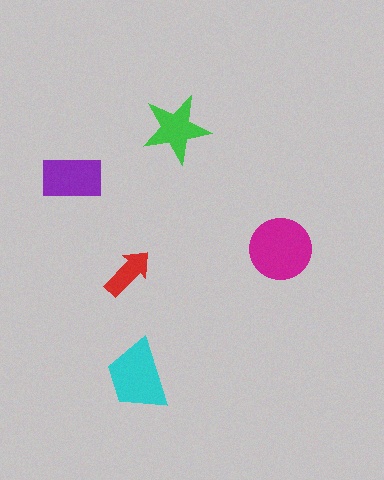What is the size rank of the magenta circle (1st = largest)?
1st.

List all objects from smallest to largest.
The red arrow, the green star, the purple rectangle, the cyan trapezoid, the magenta circle.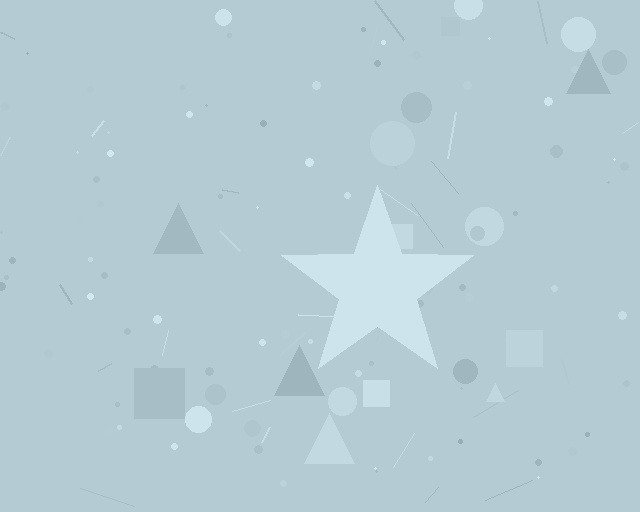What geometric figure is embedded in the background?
A star is embedded in the background.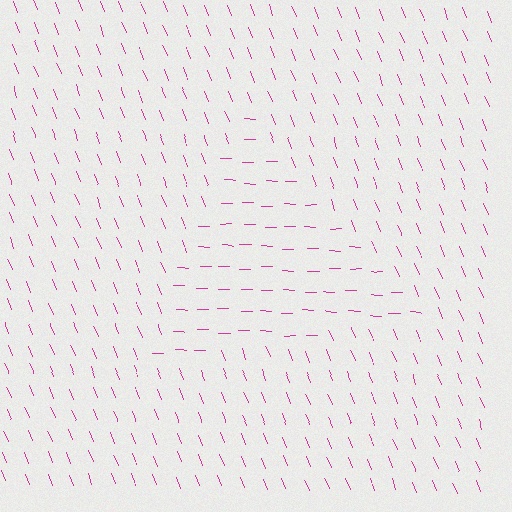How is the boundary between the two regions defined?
The boundary is defined purely by a change in line orientation (approximately 67 degrees difference). All lines are the same color and thickness.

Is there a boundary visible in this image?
Yes, there is a texture boundary formed by a change in line orientation.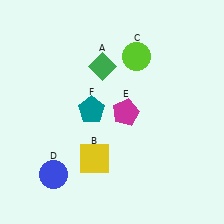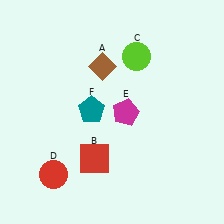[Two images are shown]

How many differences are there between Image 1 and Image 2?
There are 3 differences between the two images.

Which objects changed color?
A changed from green to brown. B changed from yellow to red. D changed from blue to red.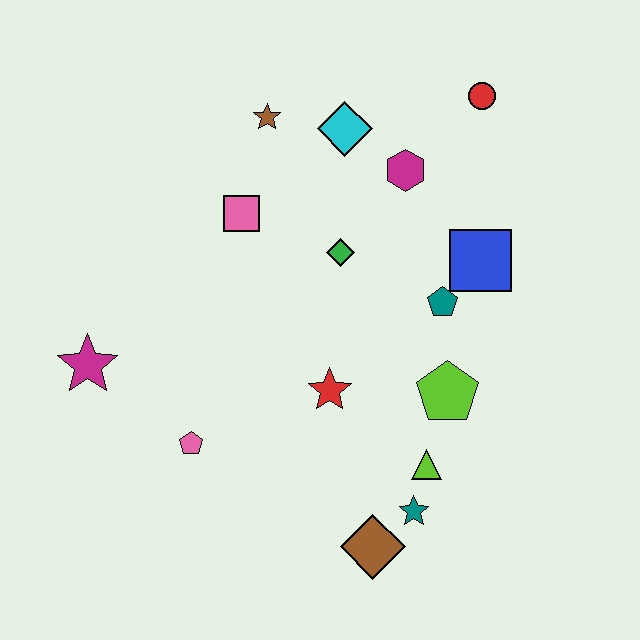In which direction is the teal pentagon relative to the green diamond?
The teal pentagon is to the right of the green diamond.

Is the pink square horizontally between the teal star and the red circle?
No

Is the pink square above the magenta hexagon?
No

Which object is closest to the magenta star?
The pink pentagon is closest to the magenta star.